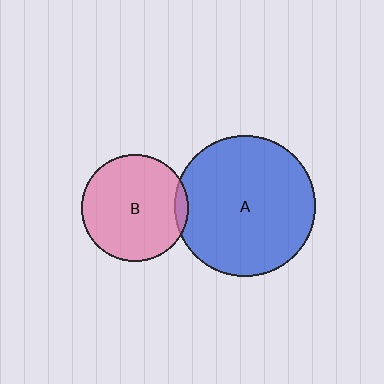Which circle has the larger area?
Circle A (blue).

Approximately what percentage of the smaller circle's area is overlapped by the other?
Approximately 5%.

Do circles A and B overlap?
Yes.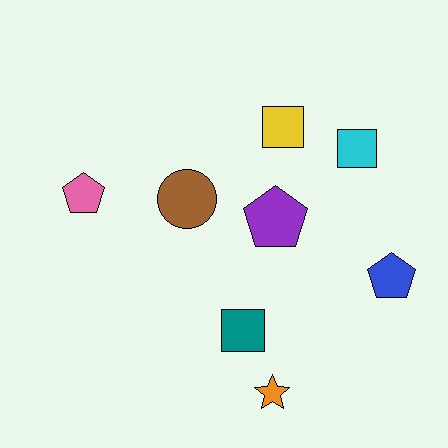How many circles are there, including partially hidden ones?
There is 1 circle.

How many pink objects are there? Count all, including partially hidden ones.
There is 1 pink object.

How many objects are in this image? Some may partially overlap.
There are 8 objects.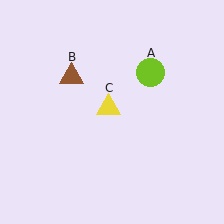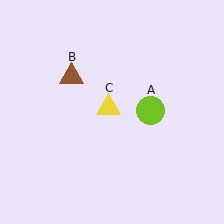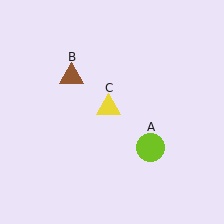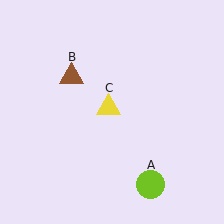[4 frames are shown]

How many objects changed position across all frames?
1 object changed position: lime circle (object A).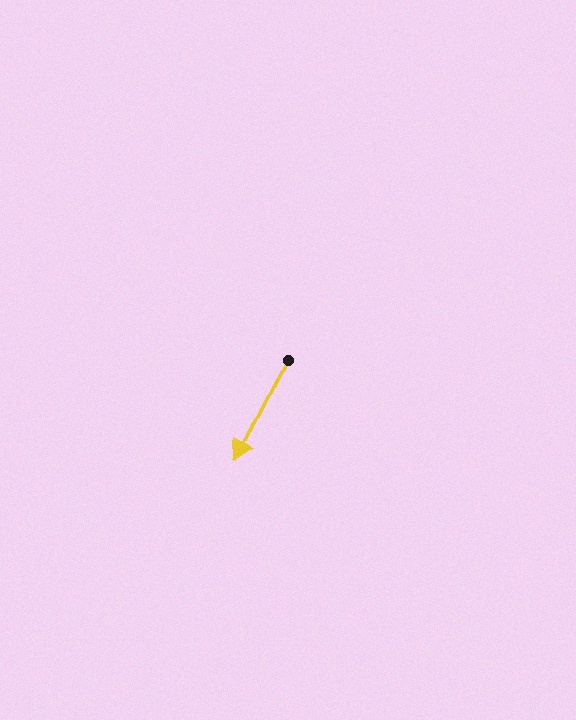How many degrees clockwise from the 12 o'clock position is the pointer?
Approximately 206 degrees.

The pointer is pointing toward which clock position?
Roughly 7 o'clock.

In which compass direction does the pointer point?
Southwest.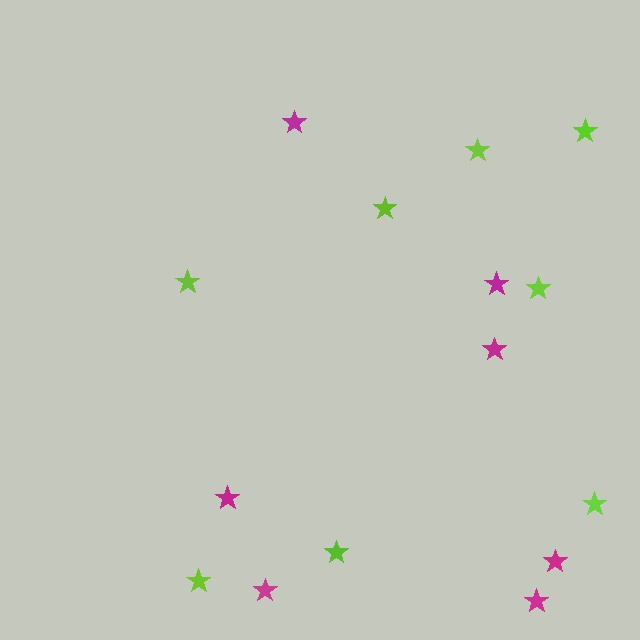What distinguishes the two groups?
There are 2 groups: one group of lime stars (8) and one group of magenta stars (7).